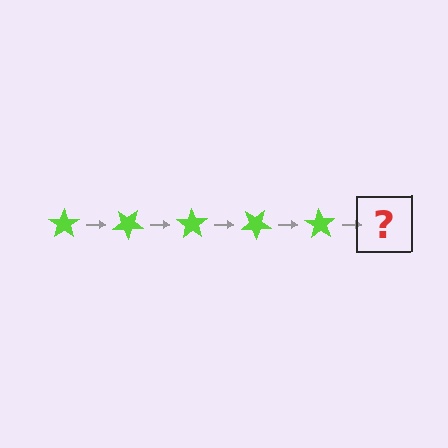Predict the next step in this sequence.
The next step is a lime star rotated 175 degrees.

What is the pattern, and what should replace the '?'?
The pattern is that the star rotates 35 degrees each step. The '?' should be a lime star rotated 175 degrees.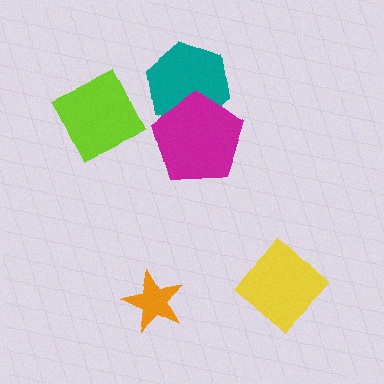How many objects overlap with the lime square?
0 objects overlap with the lime square.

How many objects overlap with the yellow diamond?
0 objects overlap with the yellow diamond.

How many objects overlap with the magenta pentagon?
1 object overlaps with the magenta pentagon.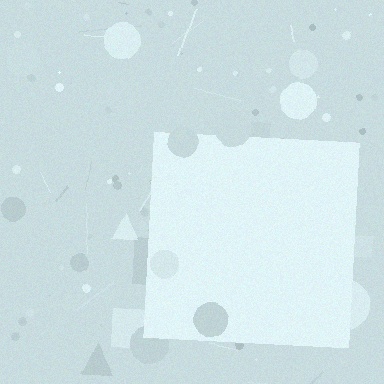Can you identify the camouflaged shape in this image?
The camouflaged shape is a square.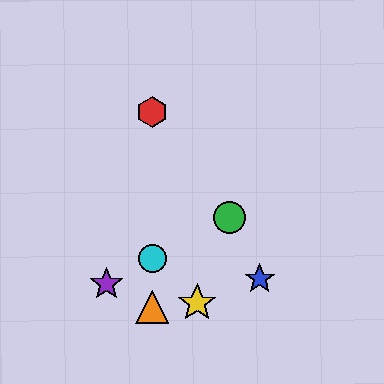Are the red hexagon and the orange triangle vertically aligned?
Yes, both are at x≈152.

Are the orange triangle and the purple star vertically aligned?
No, the orange triangle is at x≈152 and the purple star is at x≈107.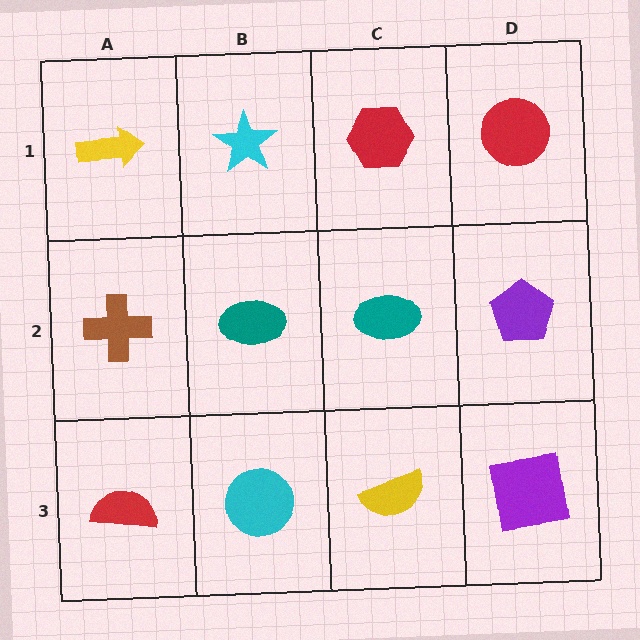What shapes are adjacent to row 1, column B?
A teal ellipse (row 2, column B), a yellow arrow (row 1, column A), a red hexagon (row 1, column C).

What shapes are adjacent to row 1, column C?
A teal ellipse (row 2, column C), a cyan star (row 1, column B), a red circle (row 1, column D).